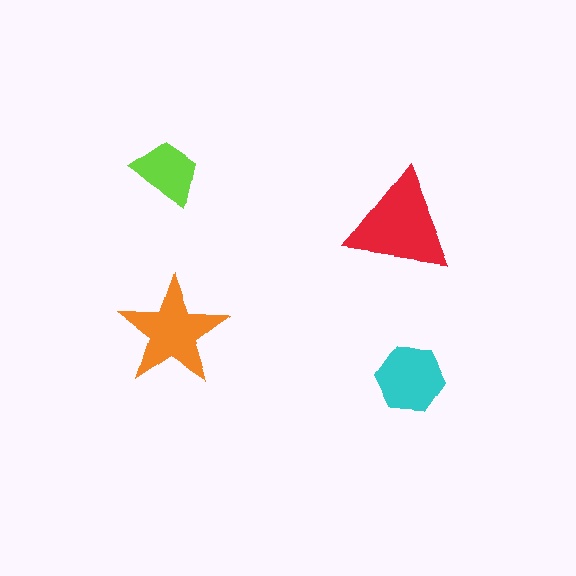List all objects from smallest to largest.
The lime trapezoid, the cyan hexagon, the orange star, the red triangle.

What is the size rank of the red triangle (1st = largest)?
1st.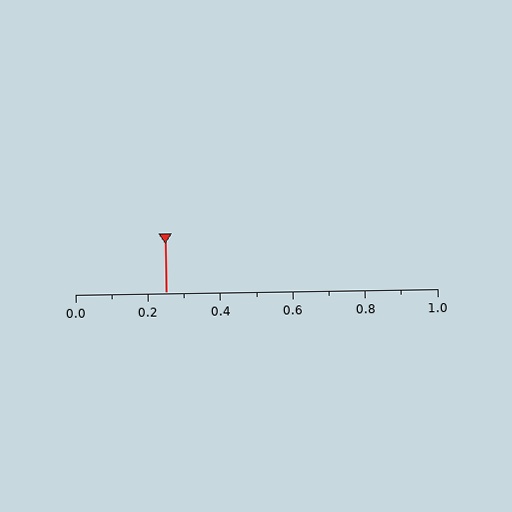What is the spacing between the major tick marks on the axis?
The major ticks are spaced 0.2 apart.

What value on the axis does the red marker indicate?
The marker indicates approximately 0.25.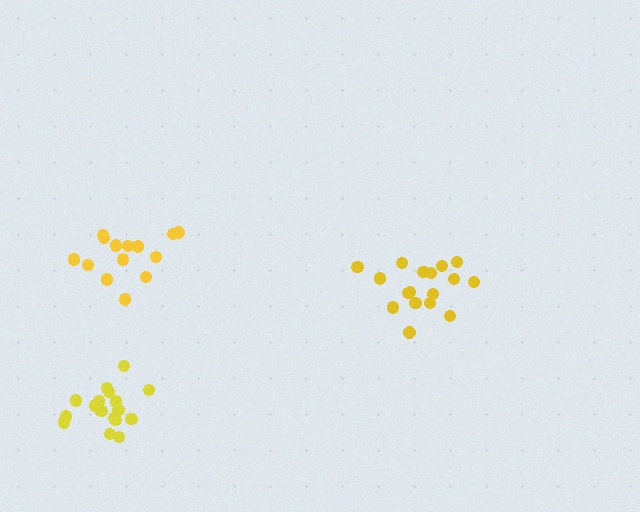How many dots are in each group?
Group 1: 17 dots, Group 2: 14 dots, Group 3: 18 dots (49 total).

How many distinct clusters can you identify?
There are 3 distinct clusters.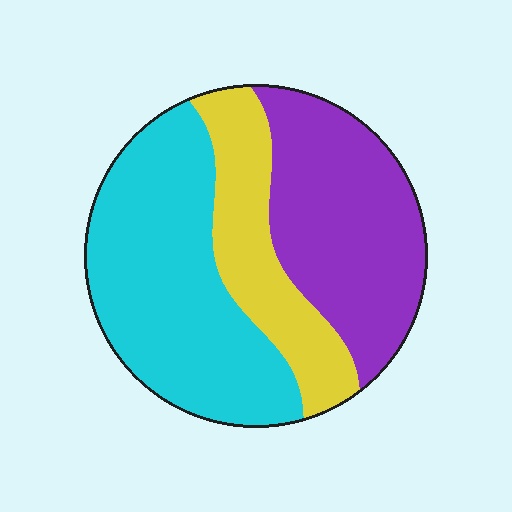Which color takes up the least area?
Yellow, at roughly 20%.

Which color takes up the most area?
Cyan, at roughly 45%.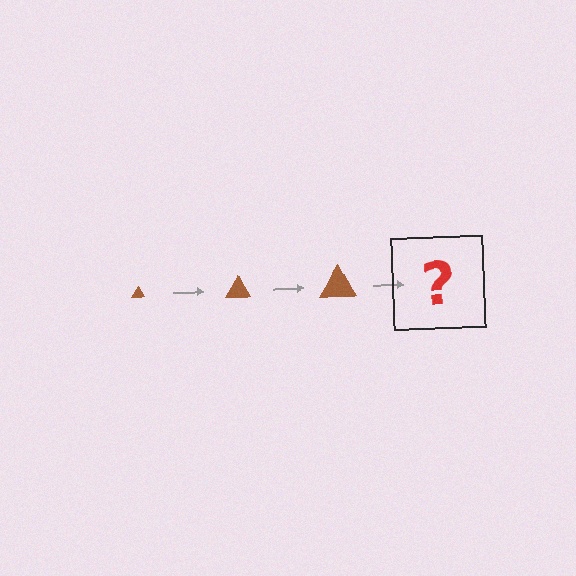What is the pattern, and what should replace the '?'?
The pattern is that the triangle gets progressively larger each step. The '?' should be a brown triangle, larger than the previous one.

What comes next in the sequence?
The next element should be a brown triangle, larger than the previous one.